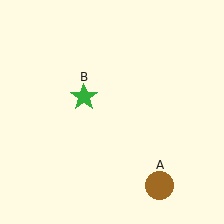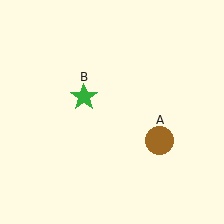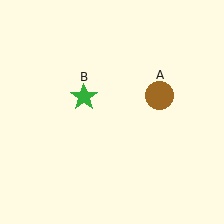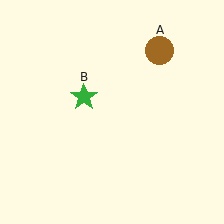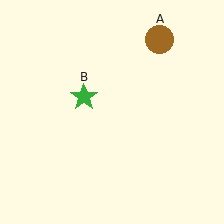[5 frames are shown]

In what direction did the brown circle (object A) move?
The brown circle (object A) moved up.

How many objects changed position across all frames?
1 object changed position: brown circle (object A).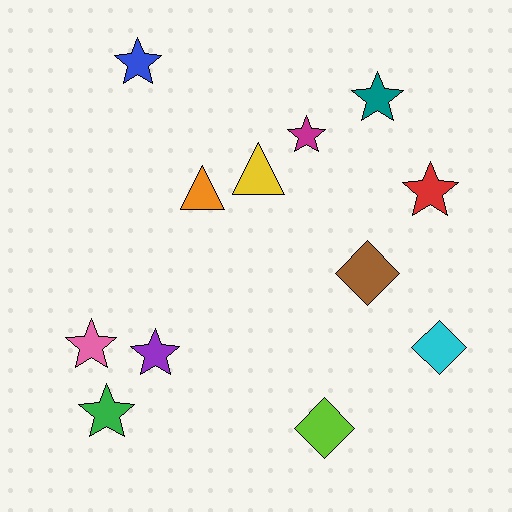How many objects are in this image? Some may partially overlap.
There are 12 objects.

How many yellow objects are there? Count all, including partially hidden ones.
There is 1 yellow object.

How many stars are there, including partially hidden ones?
There are 7 stars.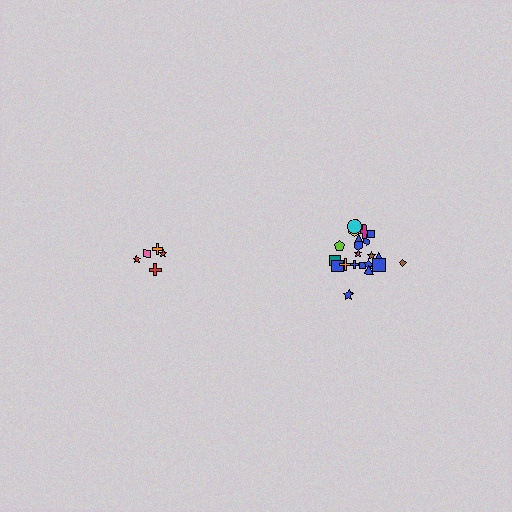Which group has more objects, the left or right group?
The right group.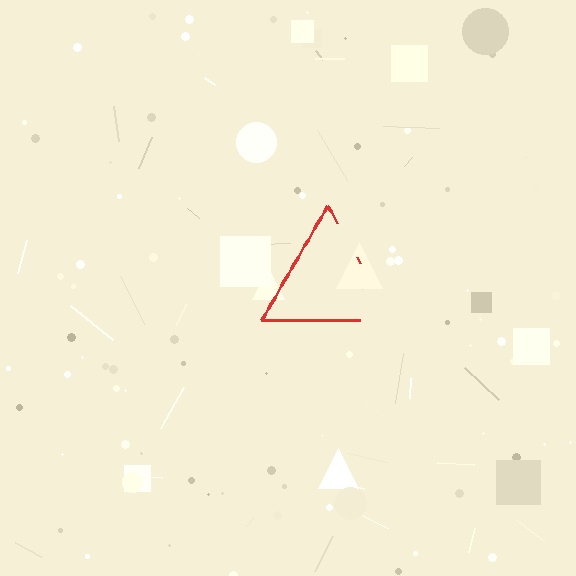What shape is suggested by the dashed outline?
The dashed outline suggests a triangle.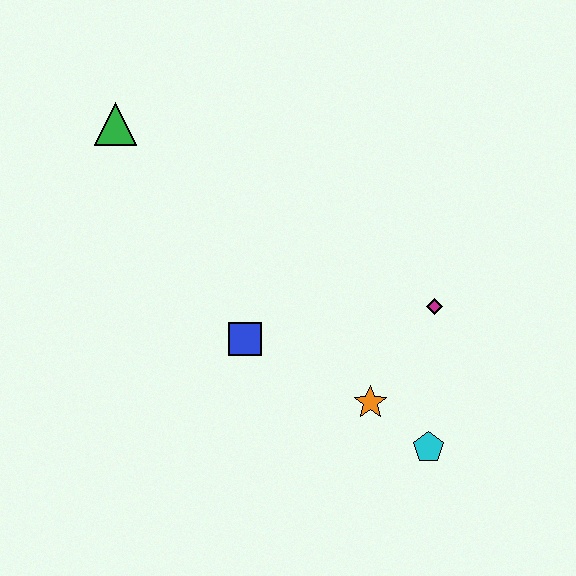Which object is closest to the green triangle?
The blue square is closest to the green triangle.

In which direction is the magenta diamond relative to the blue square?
The magenta diamond is to the right of the blue square.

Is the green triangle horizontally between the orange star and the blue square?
No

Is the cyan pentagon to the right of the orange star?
Yes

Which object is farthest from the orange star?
The green triangle is farthest from the orange star.